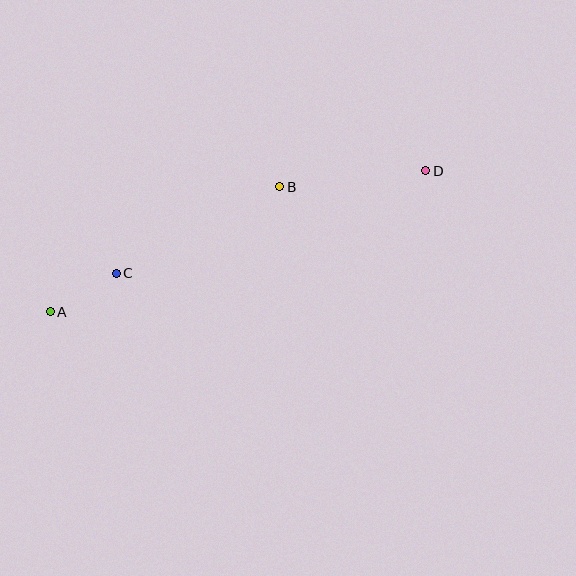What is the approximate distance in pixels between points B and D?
The distance between B and D is approximately 147 pixels.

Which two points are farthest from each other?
Points A and D are farthest from each other.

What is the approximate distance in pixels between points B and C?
The distance between B and C is approximately 185 pixels.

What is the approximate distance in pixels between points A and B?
The distance between A and B is approximately 261 pixels.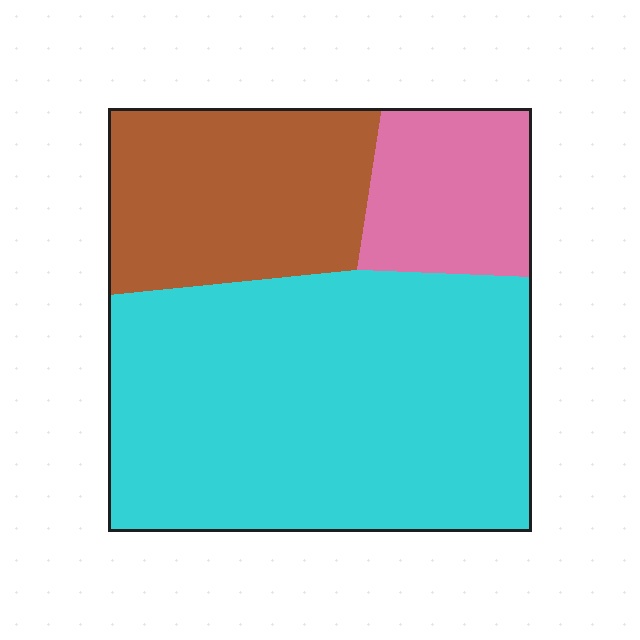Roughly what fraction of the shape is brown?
Brown takes up about one quarter (1/4) of the shape.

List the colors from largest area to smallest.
From largest to smallest: cyan, brown, pink.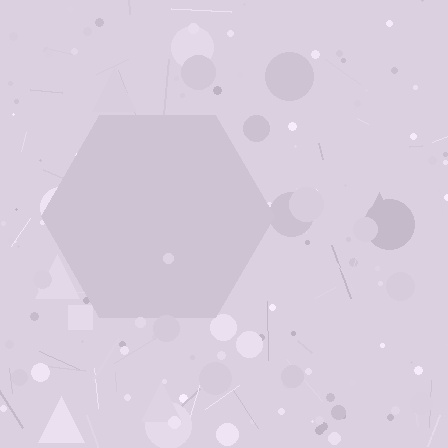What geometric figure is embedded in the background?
A hexagon is embedded in the background.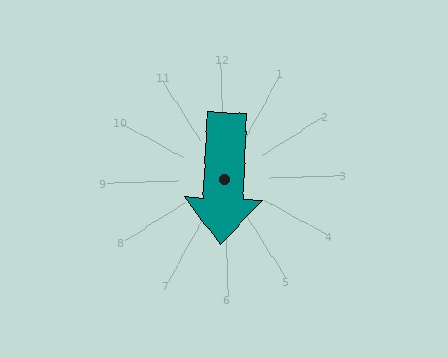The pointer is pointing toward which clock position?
Roughly 6 o'clock.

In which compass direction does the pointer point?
South.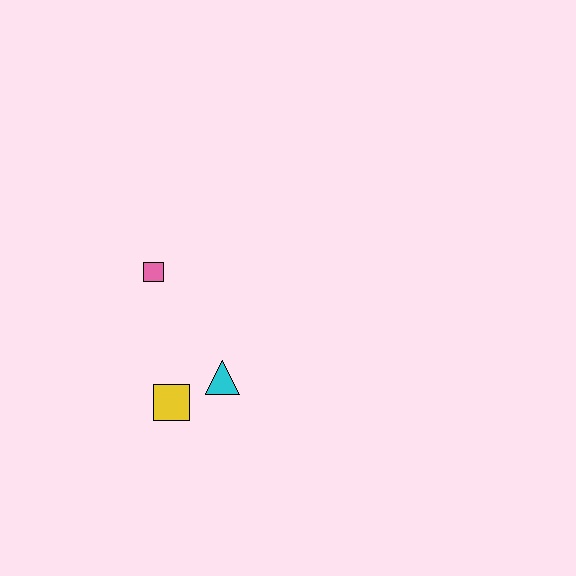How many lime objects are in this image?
There are no lime objects.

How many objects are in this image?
There are 3 objects.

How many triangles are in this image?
There is 1 triangle.